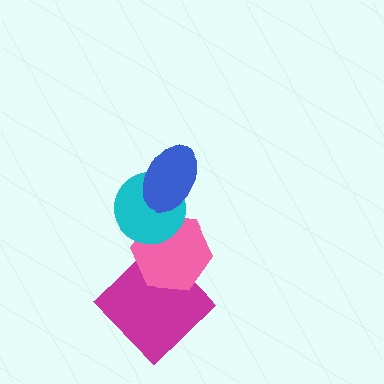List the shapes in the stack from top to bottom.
From top to bottom: the blue ellipse, the cyan circle, the pink hexagon, the magenta diamond.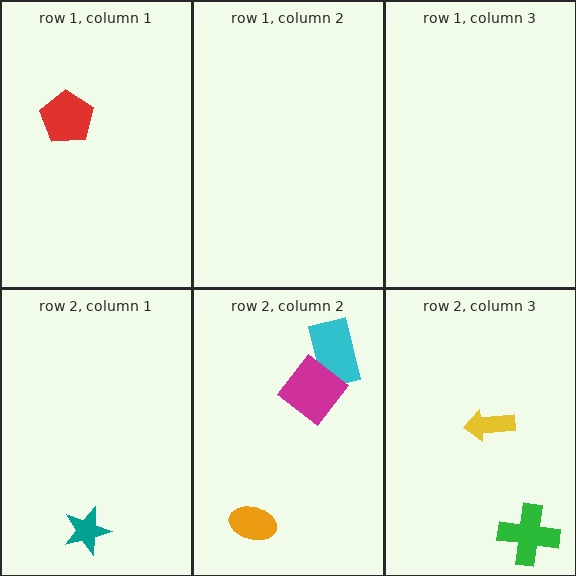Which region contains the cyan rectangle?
The row 2, column 2 region.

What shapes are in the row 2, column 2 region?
The cyan rectangle, the magenta diamond, the orange ellipse.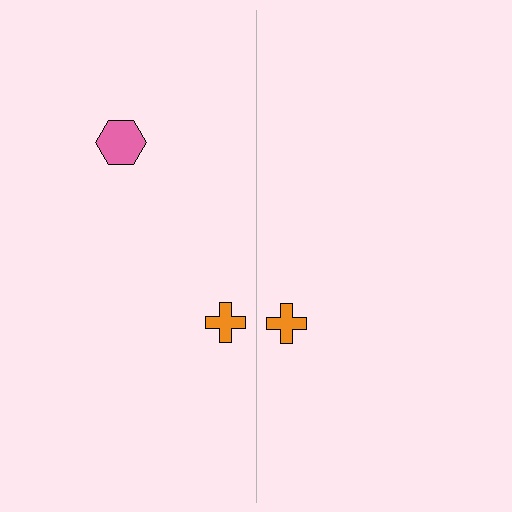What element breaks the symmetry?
A pink hexagon is missing from the right side.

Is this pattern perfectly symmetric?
No, the pattern is not perfectly symmetric. A pink hexagon is missing from the right side.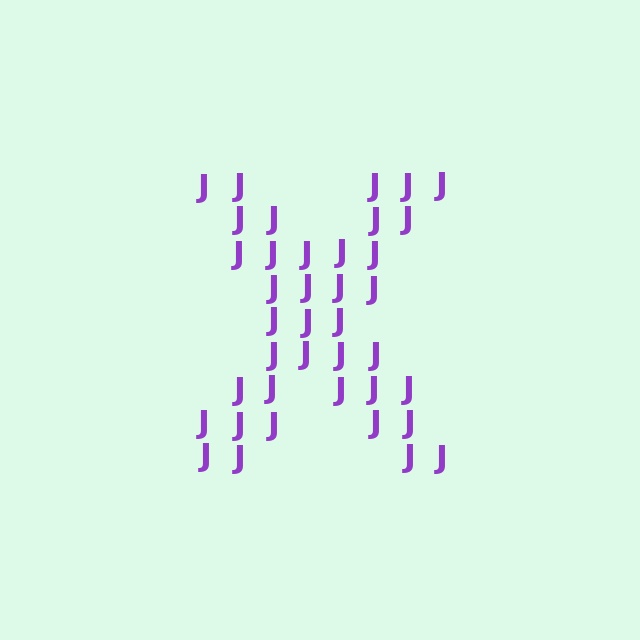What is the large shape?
The large shape is the letter X.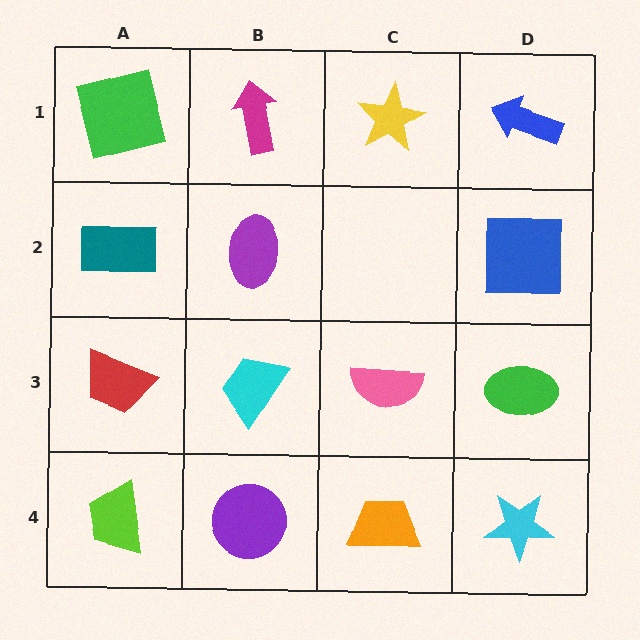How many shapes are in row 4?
4 shapes.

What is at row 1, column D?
A blue arrow.